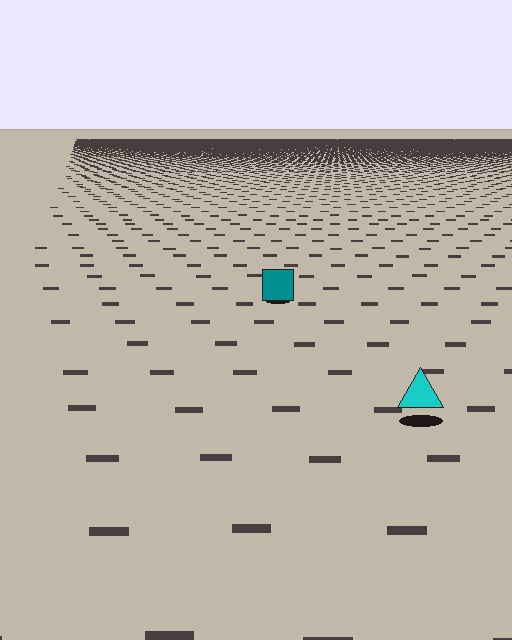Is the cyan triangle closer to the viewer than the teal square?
Yes. The cyan triangle is closer — you can tell from the texture gradient: the ground texture is coarser near it.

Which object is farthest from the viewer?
The teal square is farthest from the viewer. It appears smaller and the ground texture around it is denser.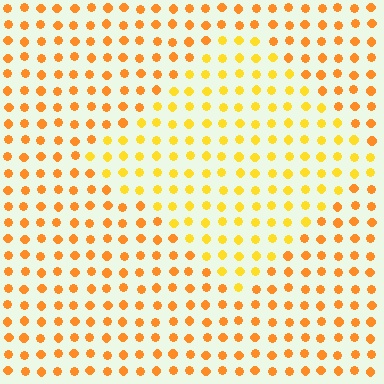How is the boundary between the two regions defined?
The boundary is defined purely by a slight shift in hue (about 23 degrees). Spacing, size, and orientation are identical on both sides.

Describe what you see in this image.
The image is filled with small orange elements in a uniform arrangement. A diamond-shaped region is visible where the elements are tinted to a slightly different hue, forming a subtle color boundary.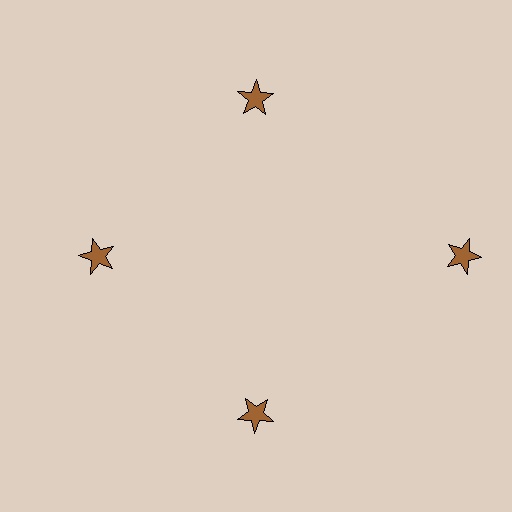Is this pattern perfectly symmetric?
No. The 4 brown stars are arranged in a ring, but one element near the 3 o'clock position is pushed outward from the center, breaking the 4-fold rotational symmetry.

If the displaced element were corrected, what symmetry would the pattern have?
It would have 4-fold rotational symmetry — the pattern would map onto itself every 90 degrees.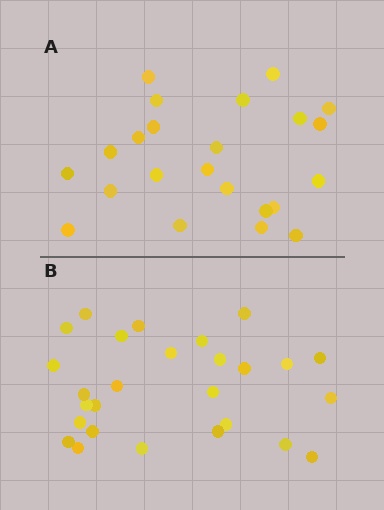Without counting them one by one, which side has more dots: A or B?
Region B (the bottom region) has more dots.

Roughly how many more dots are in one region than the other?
Region B has about 4 more dots than region A.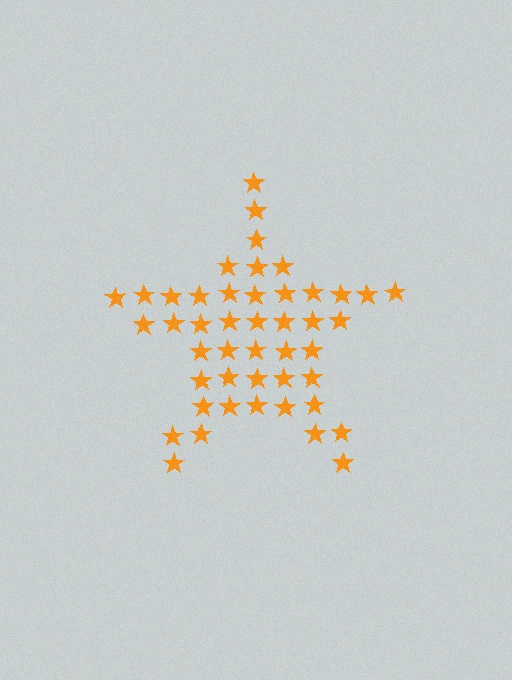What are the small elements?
The small elements are stars.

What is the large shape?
The large shape is a star.